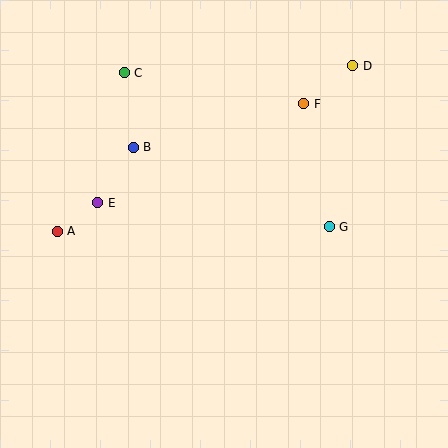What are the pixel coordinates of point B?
Point B is at (133, 147).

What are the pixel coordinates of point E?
Point E is at (98, 203).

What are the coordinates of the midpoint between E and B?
The midpoint between E and B is at (115, 175).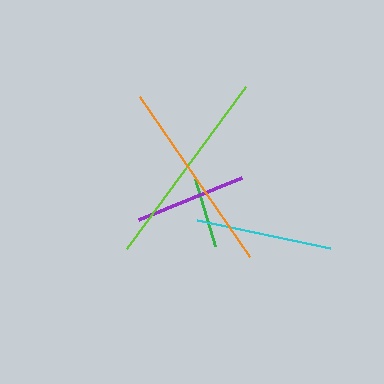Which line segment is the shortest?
The green line is the shortest at approximately 69 pixels.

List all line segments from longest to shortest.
From longest to shortest: lime, orange, cyan, purple, green.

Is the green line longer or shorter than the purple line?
The purple line is longer than the green line.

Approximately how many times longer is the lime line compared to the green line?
The lime line is approximately 2.9 times the length of the green line.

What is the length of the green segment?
The green segment is approximately 69 pixels long.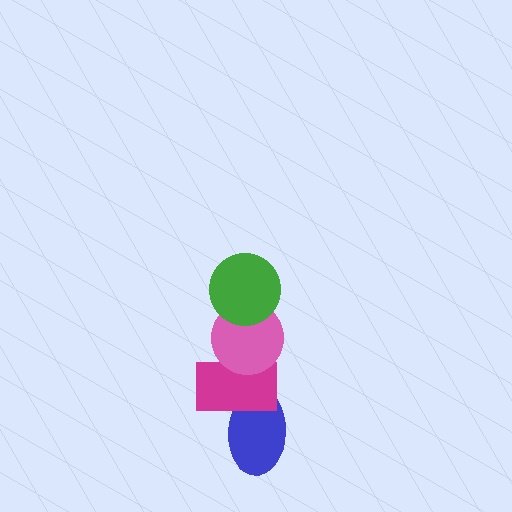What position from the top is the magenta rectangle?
The magenta rectangle is 3rd from the top.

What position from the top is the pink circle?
The pink circle is 2nd from the top.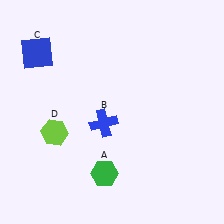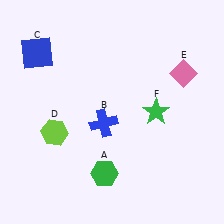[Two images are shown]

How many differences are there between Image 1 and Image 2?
There are 2 differences between the two images.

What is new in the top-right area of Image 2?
A green star (F) was added in the top-right area of Image 2.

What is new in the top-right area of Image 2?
A pink diamond (E) was added in the top-right area of Image 2.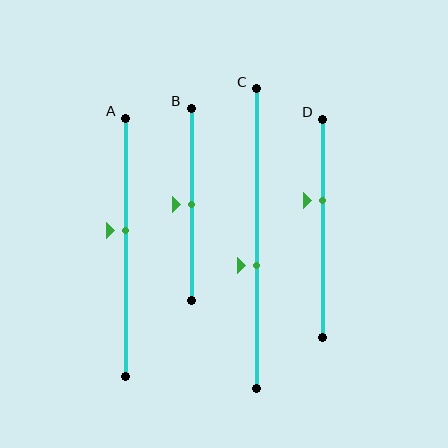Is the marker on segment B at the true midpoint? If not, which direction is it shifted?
Yes, the marker on segment B is at the true midpoint.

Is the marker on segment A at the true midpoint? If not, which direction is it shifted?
No, the marker on segment A is shifted upward by about 6% of the segment length.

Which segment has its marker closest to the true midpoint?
Segment B has its marker closest to the true midpoint.